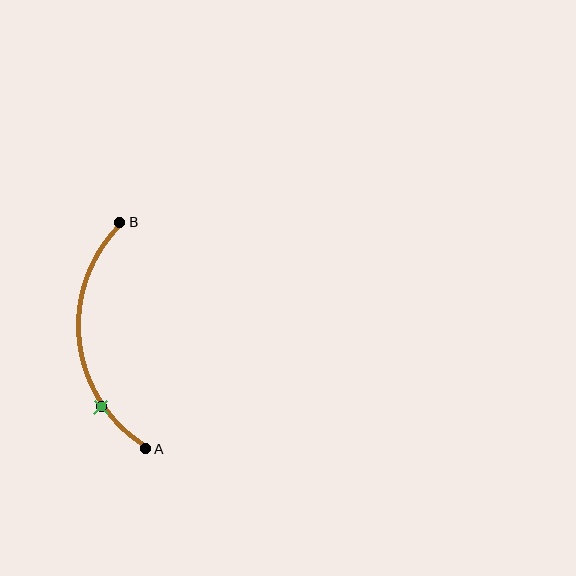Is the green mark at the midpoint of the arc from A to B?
No. The green mark lies on the arc but is closer to endpoint A. The arc midpoint would be at the point on the curve equidistant along the arc from both A and B.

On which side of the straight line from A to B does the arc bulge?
The arc bulges to the left of the straight line connecting A and B.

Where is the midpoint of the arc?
The arc midpoint is the point on the curve farthest from the straight line joining A and B. It sits to the left of that line.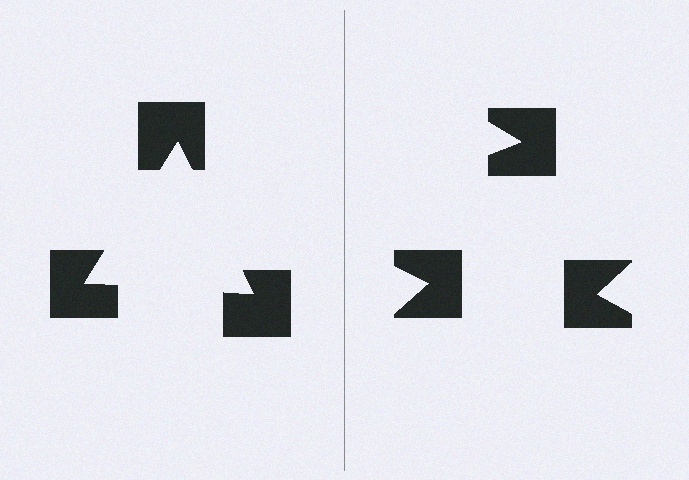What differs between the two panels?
The notched squares are positioned identically on both sides; only the wedge orientations differ. On the left they align to a triangle; on the right they are misaligned.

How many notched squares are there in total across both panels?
6 — 3 on each side.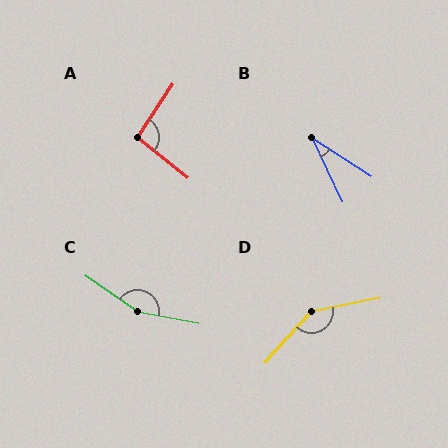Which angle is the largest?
C, at approximately 157 degrees.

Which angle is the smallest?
B, at approximately 31 degrees.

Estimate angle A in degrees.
Approximately 95 degrees.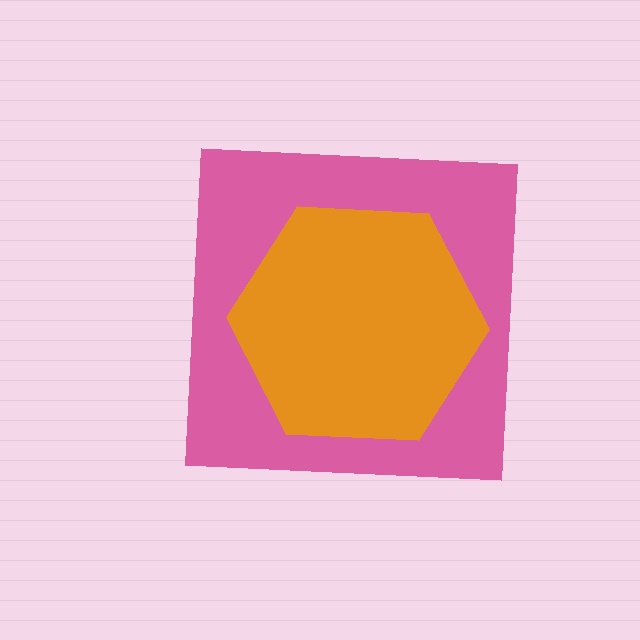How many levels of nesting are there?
2.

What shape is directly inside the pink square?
The orange hexagon.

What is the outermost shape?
The pink square.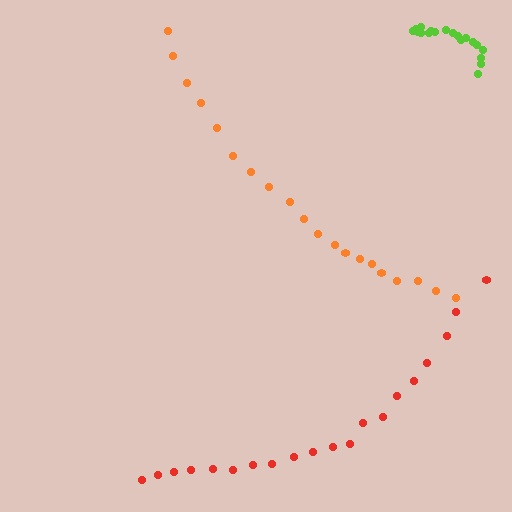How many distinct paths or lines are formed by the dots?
There are 3 distinct paths.